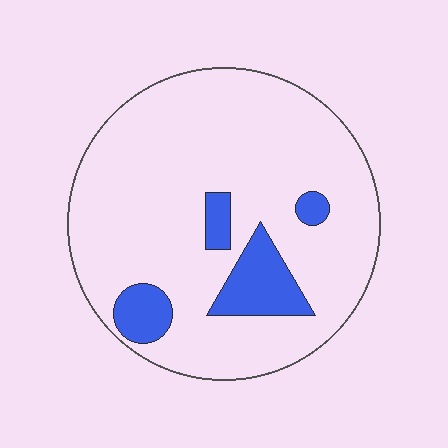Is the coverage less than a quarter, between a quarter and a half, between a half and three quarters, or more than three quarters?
Less than a quarter.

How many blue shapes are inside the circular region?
4.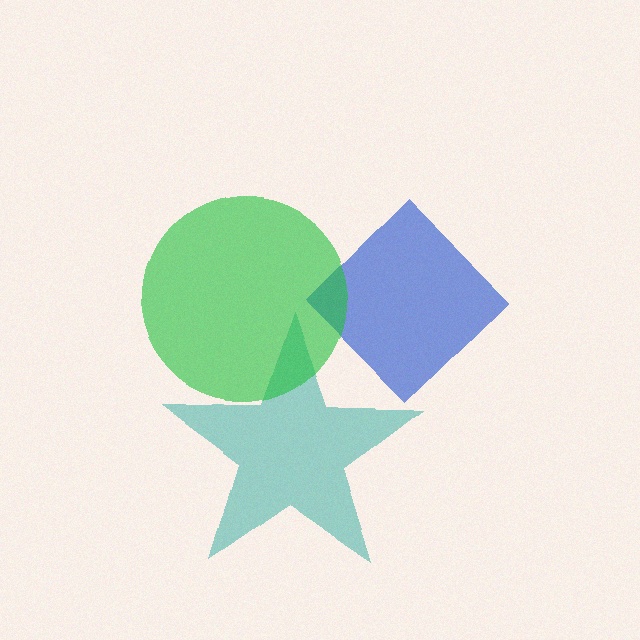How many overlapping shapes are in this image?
There are 3 overlapping shapes in the image.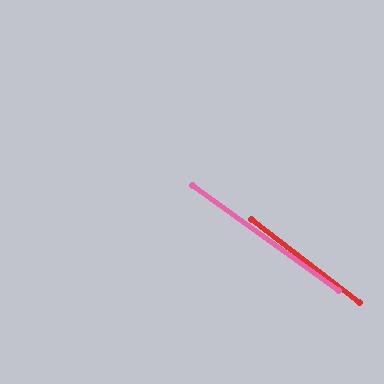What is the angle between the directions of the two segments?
Approximately 2 degrees.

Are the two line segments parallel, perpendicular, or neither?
Parallel — their directions differ by only 1.8°.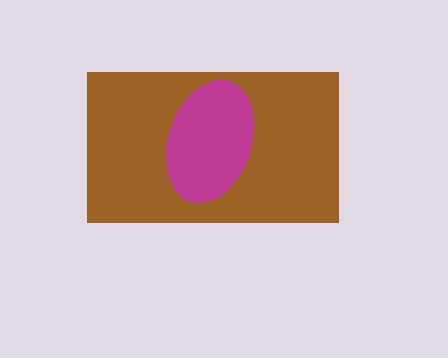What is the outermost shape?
The brown rectangle.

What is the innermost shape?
The magenta ellipse.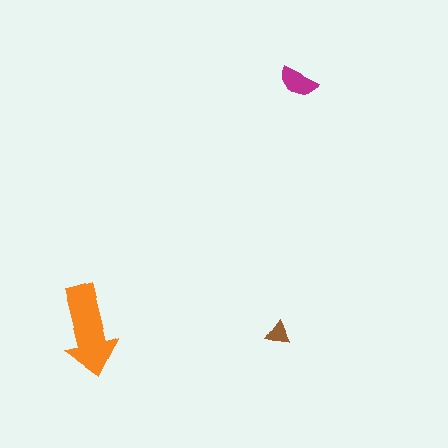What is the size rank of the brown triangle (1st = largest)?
3rd.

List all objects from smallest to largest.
The brown triangle, the magenta semicircle, the orange arrow.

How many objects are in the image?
There are 3 objects in the image.